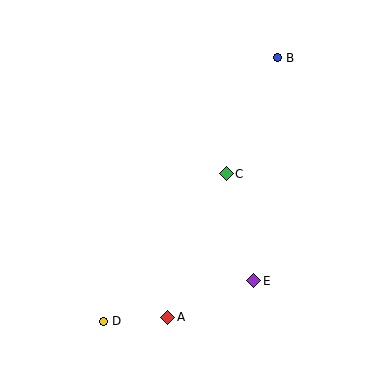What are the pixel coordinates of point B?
Point B is at (277, 58).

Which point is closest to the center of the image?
Point C at (226, 174) is closest to the center.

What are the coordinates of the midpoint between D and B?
The midpoint between D and B is at (190, 189).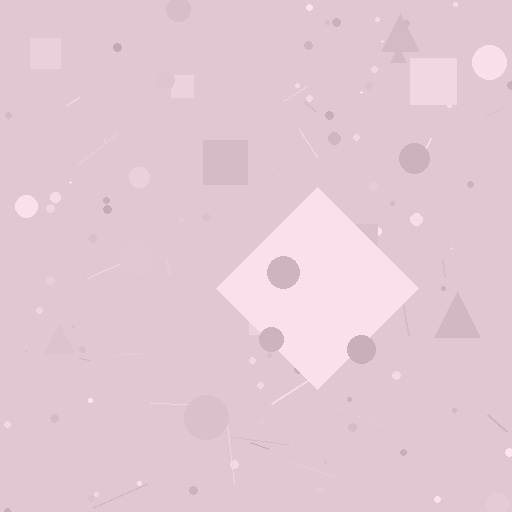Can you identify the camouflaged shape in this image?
The camouflaged shape is a diamond.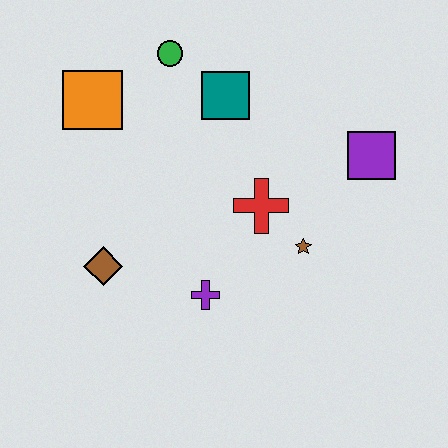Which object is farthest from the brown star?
The orange square is farthest from the brown star.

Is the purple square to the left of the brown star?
No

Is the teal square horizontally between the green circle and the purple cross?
No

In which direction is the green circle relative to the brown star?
The green circle is above the brown star.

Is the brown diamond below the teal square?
Yes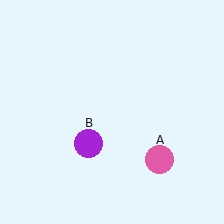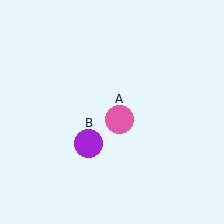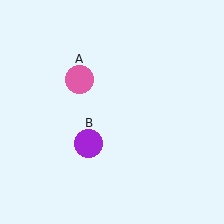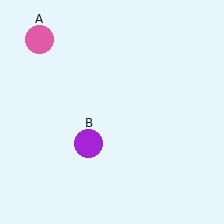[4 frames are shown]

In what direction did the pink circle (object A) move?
The pink circle (object A) moved up and to the left.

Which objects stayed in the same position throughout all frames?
Purple circle (object B) remained stationary.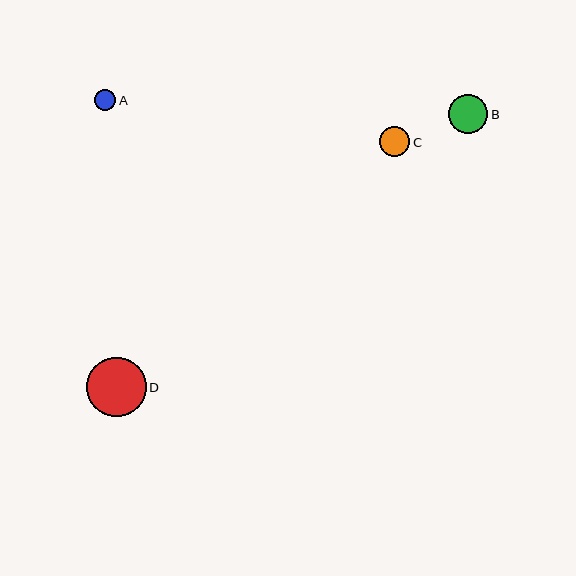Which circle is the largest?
Circle D is the largest with a size of approximately 59 pixels.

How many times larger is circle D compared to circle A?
Circle D is approximately 2.8 times the size of circle A.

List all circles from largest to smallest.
From largest to smallest: D, B, C, A.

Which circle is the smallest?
Circle A is the smallest with a size of approximately 21 pixels.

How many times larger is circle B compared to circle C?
Circle B is approximately 1.3 times the size of circle C.